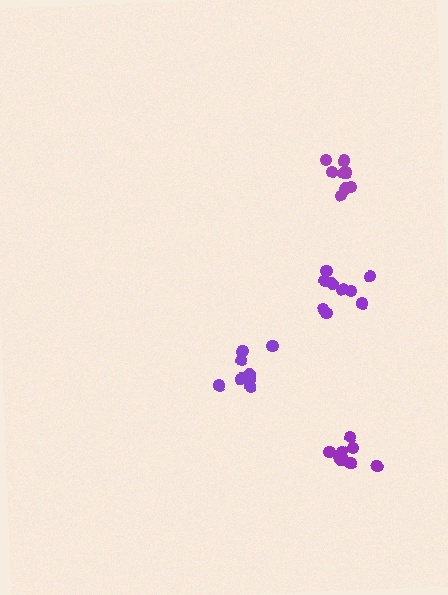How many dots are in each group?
Group 1: 9 dots, Group 2: 8 dots, Group 3: 10 dots, Group 4: 9 dots (36 total).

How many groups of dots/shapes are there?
There are 4 groups.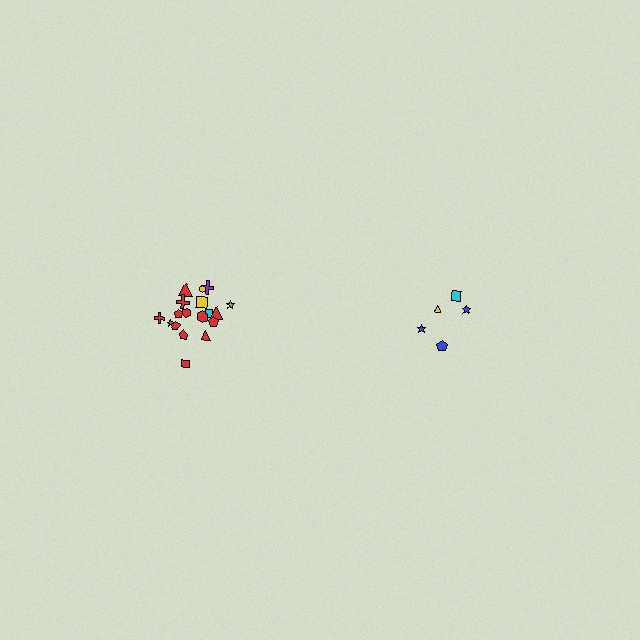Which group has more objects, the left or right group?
The left group.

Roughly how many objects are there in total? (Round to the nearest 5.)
Roughly 25 objects in total.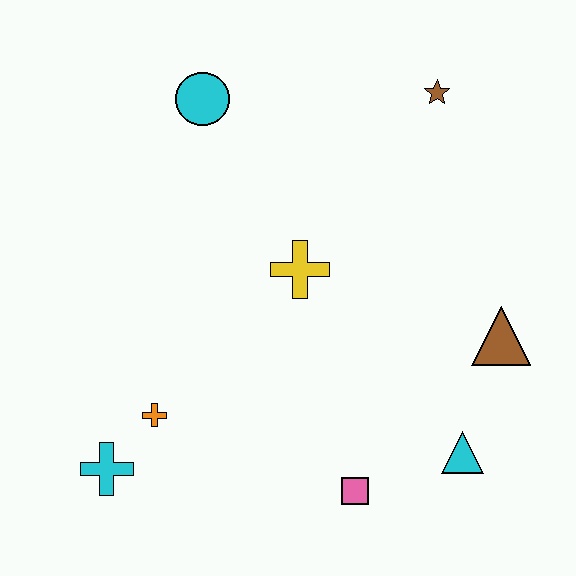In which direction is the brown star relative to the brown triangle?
The brown star is above the brown triangle.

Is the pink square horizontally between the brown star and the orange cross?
Yes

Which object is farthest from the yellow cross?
The cyan cross is farthest from the yellow cross.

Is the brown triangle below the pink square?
No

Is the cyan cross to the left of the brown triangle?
Yes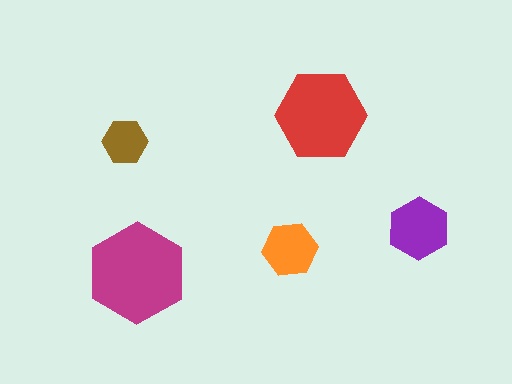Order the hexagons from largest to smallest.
the magenta one, the red one, the purple one, the orange one, the brown one.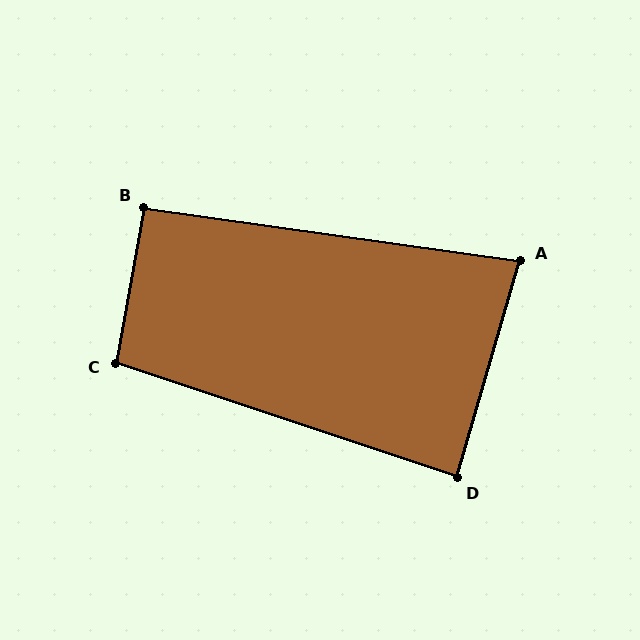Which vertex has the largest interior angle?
C, at approximately 98 degrees.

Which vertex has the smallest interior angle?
A, at approximately 82 degrees.